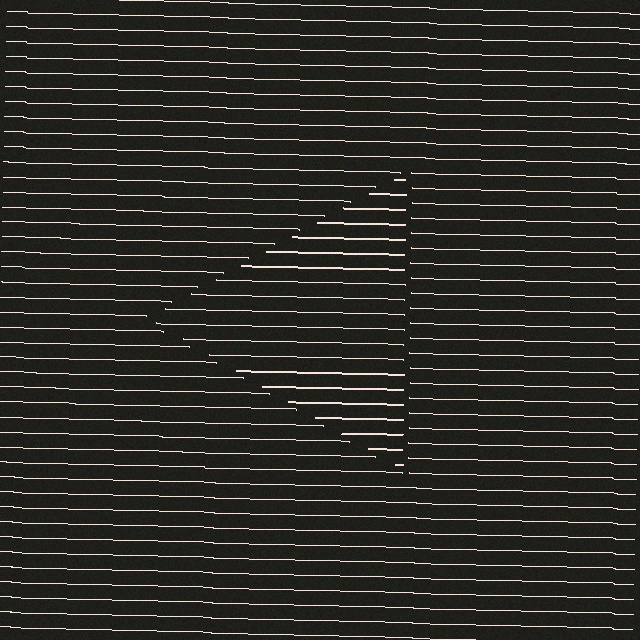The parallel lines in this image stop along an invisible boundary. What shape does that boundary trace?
An illusory triangle. The interior of the shape contains the same grating, shifted by half a period — the contour is defined by the phase discontinuity where line-ends from the inner and outer gratings abut.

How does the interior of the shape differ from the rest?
The interior of the shape contains the same grating, shifted by half a period — the contour is defined by the phase discontinuity where line-ends from the inner and outer gratings abut.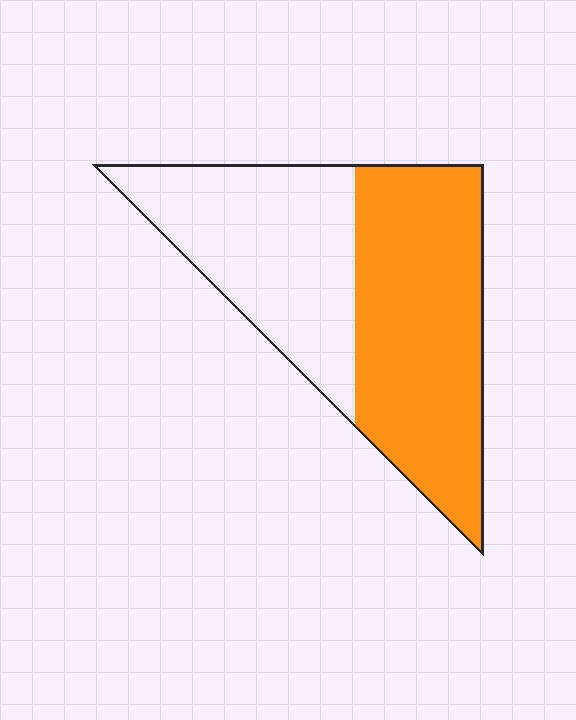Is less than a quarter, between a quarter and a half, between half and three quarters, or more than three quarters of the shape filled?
Between half and three quarters.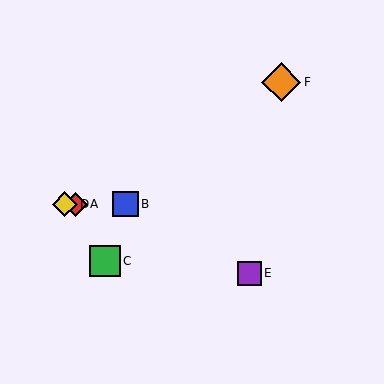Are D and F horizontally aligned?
No, D is at y≈204 and F is at y≈82.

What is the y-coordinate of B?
Object B is at y≈204.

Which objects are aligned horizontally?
Objects A, B, D are aligned horizontally.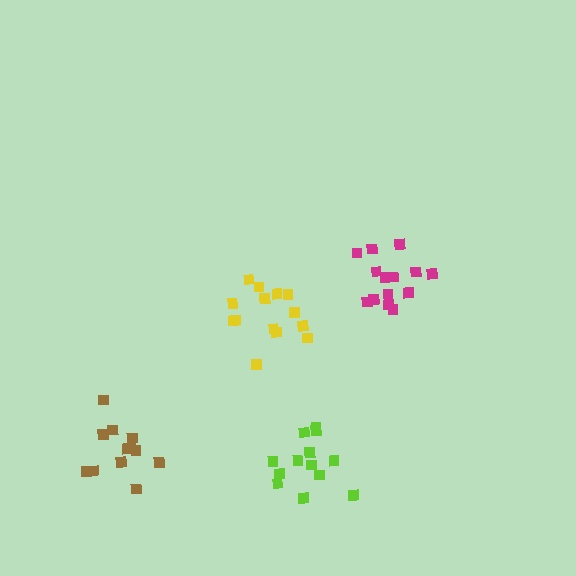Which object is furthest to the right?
The magenta cluster is rightmost.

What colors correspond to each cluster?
The clusters are colored: yellow, lime, brown, magenta.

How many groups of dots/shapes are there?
There are 4 groups.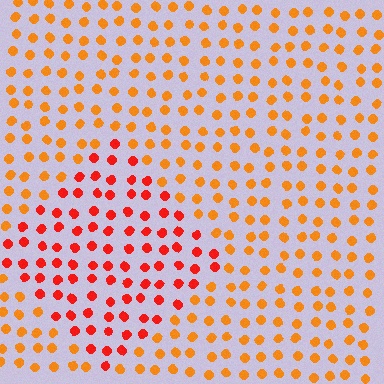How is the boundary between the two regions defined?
The boundary is defined purely by a slight shift in hue (about 30 degrees). Spacing, size, and orientation are identical on both sides.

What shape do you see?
I see a diamond.